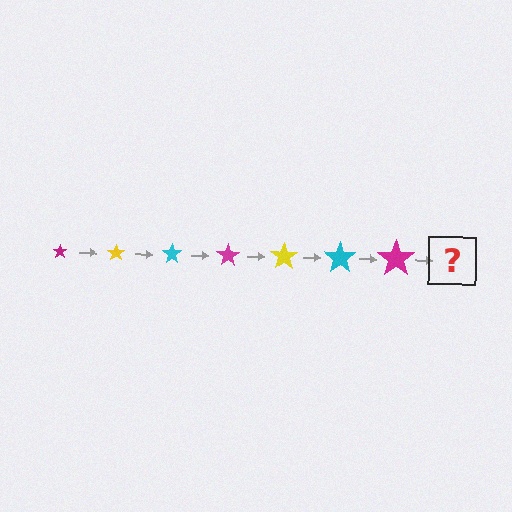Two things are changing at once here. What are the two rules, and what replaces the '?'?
The two rules are that the star grows larger each step and the color cycles through magenta, yellow, and cyan. The '?' should be a yellow star, larger than the previous one.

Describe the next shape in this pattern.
It should be a yellow star, larger than the previous one.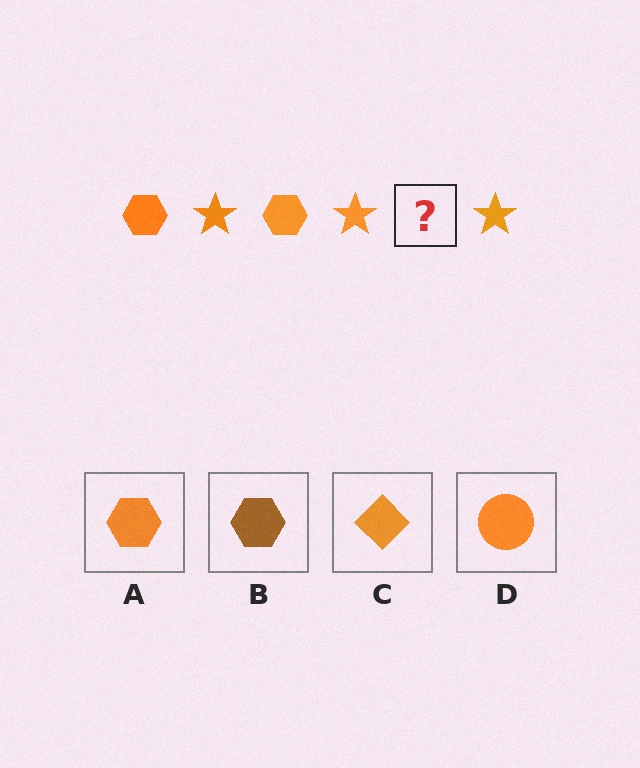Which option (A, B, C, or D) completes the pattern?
A.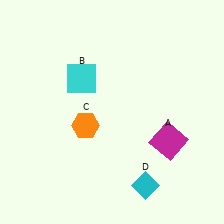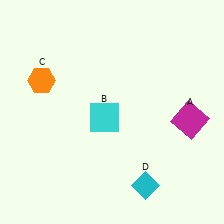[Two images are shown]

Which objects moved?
The objects that moved are: the magenta square (A), the cyan square (B), the orange hexagon (C).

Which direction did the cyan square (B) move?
The cyan square (B) moved down.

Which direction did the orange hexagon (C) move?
The orange hexagon (C) moved up.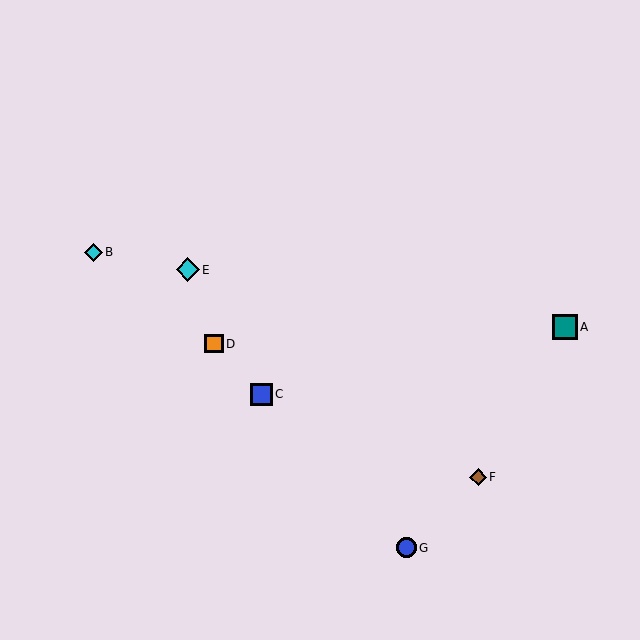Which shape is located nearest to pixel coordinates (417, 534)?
The blue circle (labeled G) at (406, 548) is nearest to that location.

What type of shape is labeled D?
Shape D is an orange square.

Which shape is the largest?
The teal square (labeled A) is the largest.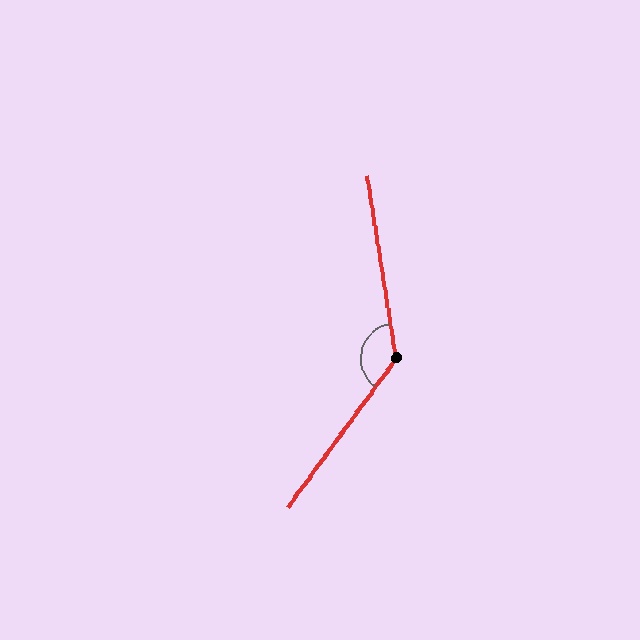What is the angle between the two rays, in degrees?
Approximately 135 degrees.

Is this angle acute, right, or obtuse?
It is obtuse.